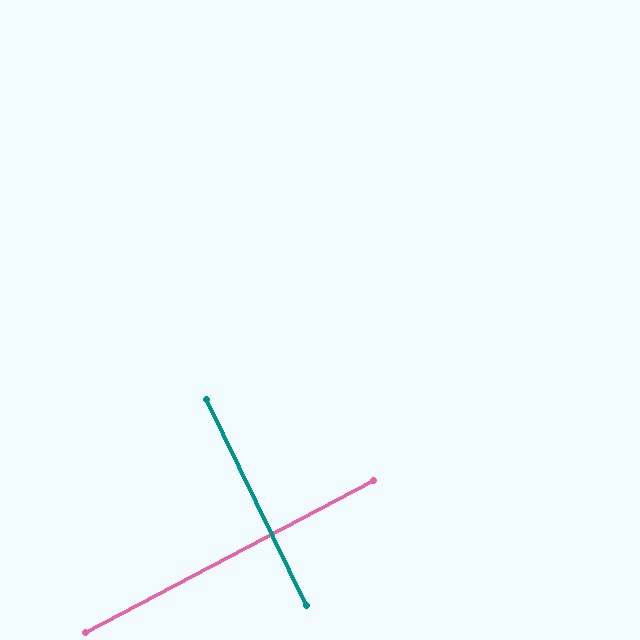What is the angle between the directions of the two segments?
Approximately 88 degrees.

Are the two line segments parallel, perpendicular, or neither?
Perpendicular — they meet at approximately 88°.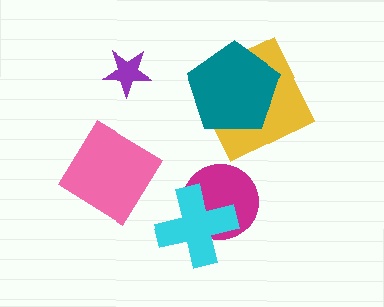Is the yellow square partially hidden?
Yes, it is partially covered by another shape.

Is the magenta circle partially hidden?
Yes, it is partially covered by another shape.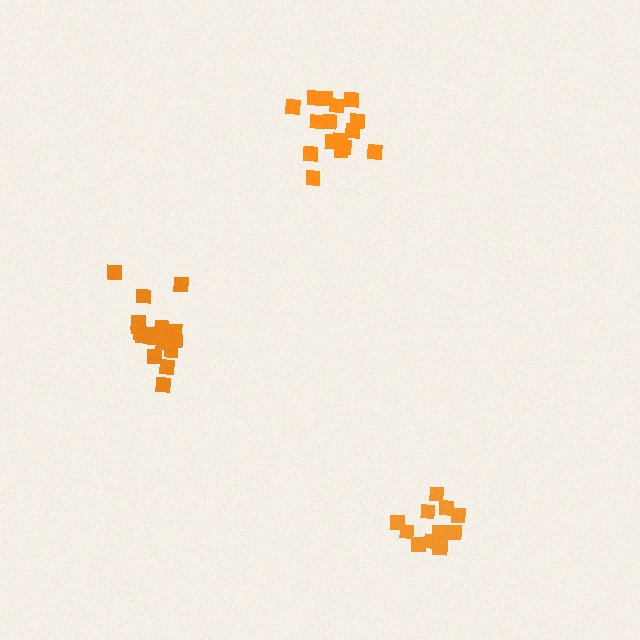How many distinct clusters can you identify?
There are 3 distinct clusters.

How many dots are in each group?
Group 1: 19 dots, Group 2: 16 dots, Group 3: 13 dots (48 total).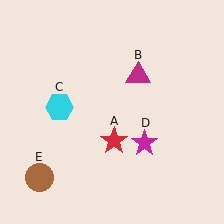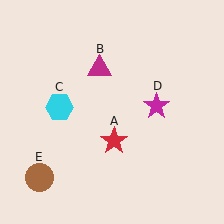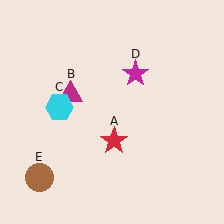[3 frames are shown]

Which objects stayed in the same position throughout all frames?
Red star (object A) and cyan hexagon (object C) and brown circle (object E) remained stationary.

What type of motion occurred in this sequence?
The magenta triangle (object B), magenta star (object D) rotated counterclockwise around the center of the scene.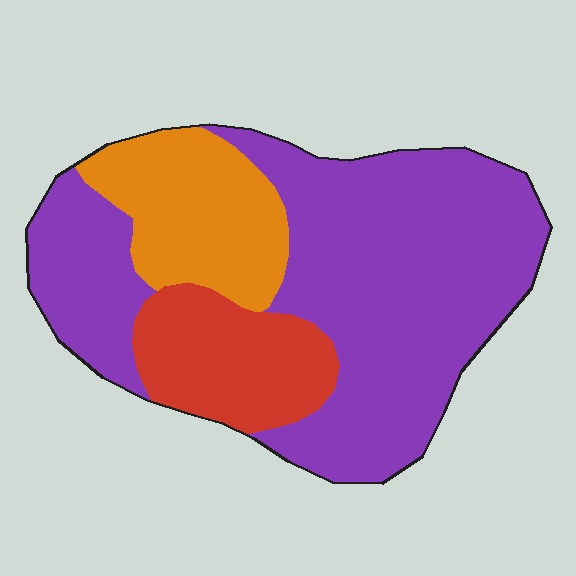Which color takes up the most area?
Purple, at roughly 65%.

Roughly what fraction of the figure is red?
Red takes up about one sixth (1/6) of the figure.